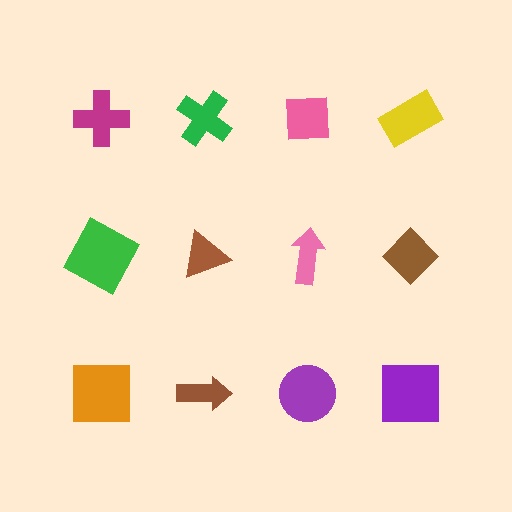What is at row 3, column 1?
An orange square.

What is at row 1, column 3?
A pink square.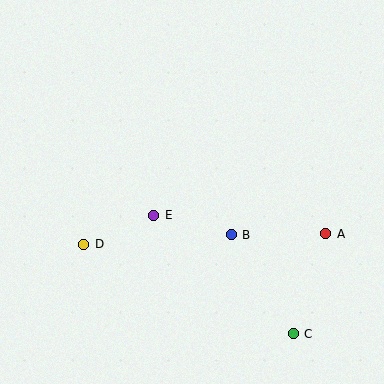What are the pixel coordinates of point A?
Point A is at (326, 234).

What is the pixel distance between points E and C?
The distance between E and C is 183 pixels.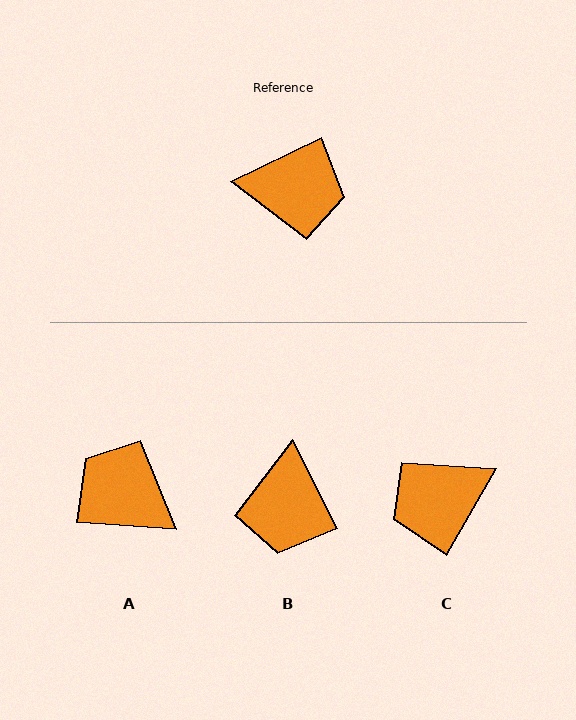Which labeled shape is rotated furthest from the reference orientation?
A, about 150 degrees away.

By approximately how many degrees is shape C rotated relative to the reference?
Approximately 146 degrees clockwise.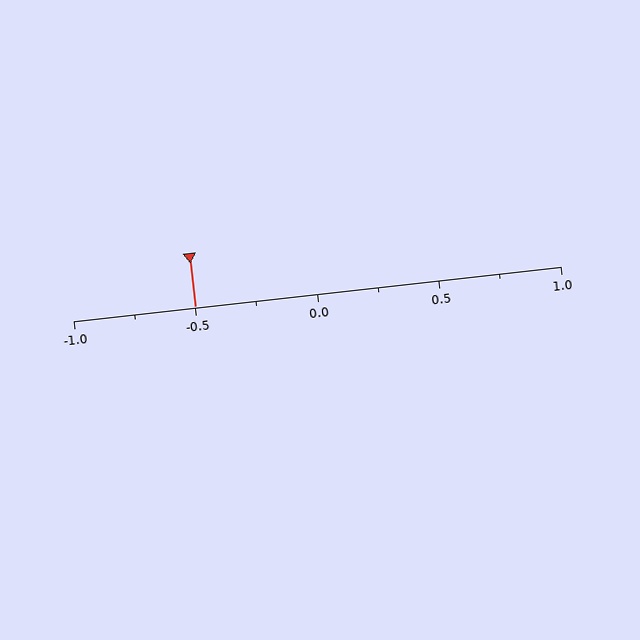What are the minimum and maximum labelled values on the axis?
The axis runs from -1.0 to 1.0.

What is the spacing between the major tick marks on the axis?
The major ticks are spaced 0.5 apart.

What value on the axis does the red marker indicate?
The marker indicates approximately -0.5.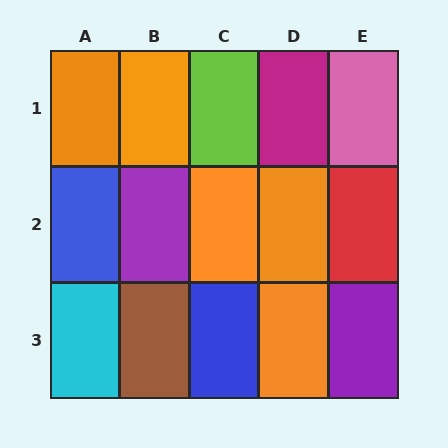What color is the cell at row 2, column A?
Blue.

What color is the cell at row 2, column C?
Orange.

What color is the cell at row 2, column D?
Orange.